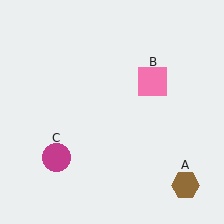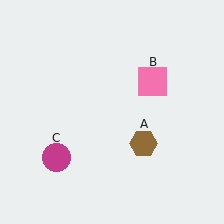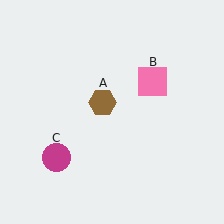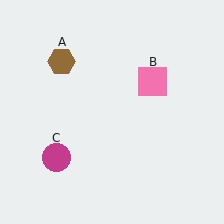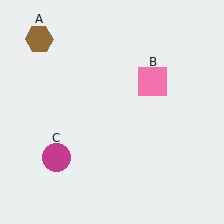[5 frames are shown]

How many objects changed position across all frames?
1 object changed position: brown hexagon (object A).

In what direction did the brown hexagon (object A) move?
The brown hexagon (object A) moved up and to the left.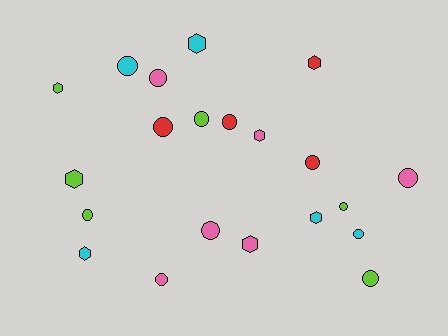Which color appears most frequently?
Lime, with 6 objects.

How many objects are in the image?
There are 21 objects.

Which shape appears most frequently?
Circle, with 13 objects.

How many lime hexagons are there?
There are 2 lime hexagons.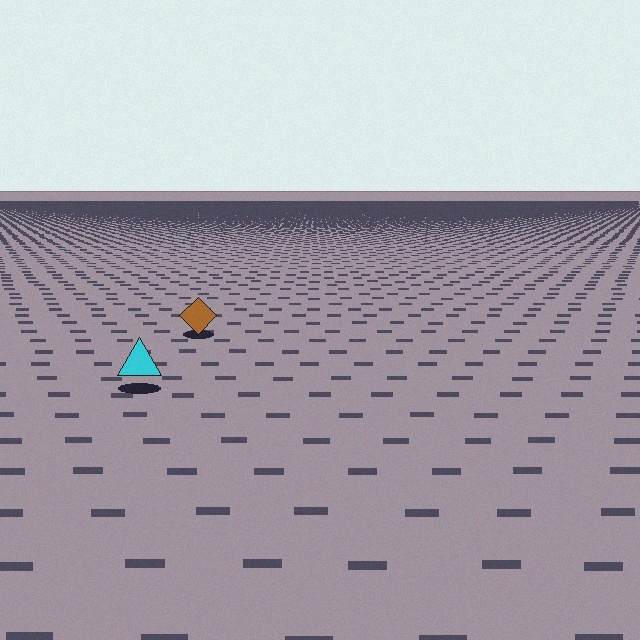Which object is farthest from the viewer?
The brown diamond is farthest from the viewer. It appears smaller and the ground texture around it is denser.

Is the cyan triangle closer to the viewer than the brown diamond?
Yes. The cyan triangle is closer — you can tell from the texture gradient: the ground texture is coarser near it.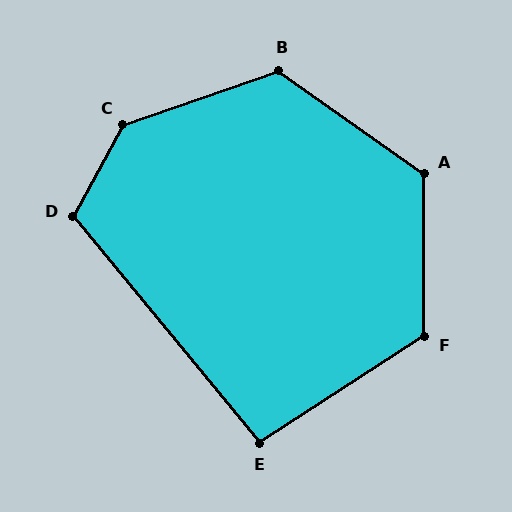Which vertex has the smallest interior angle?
E, at approximately 97 degrees.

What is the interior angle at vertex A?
Approximately 126 degrees (obtuse).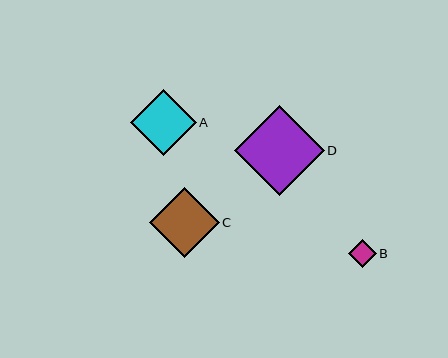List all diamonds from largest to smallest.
From largest to smallest: D, C, A, B.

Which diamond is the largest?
Diamond D is the largest with a size of approximately 90 pixels.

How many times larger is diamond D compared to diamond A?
Diamond D is approximately 1.4 times the size of diamond A.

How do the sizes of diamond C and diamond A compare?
Diamond C and diamond A are approximately the same size.